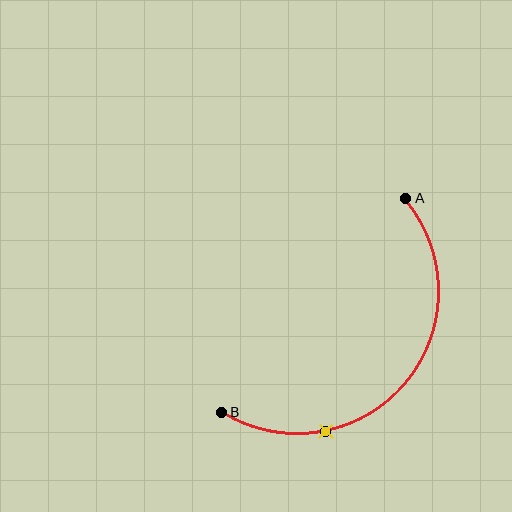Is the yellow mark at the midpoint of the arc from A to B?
No. The yellow mark lies on the arc but is closer to endpoint B. The arc midpoint would be at the point on the curve equidistant along the arc from both A and B.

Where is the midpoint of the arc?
The arc midpoint is the point on the curve farthest from the straight line joining A and B. It sits below and to the right of that line.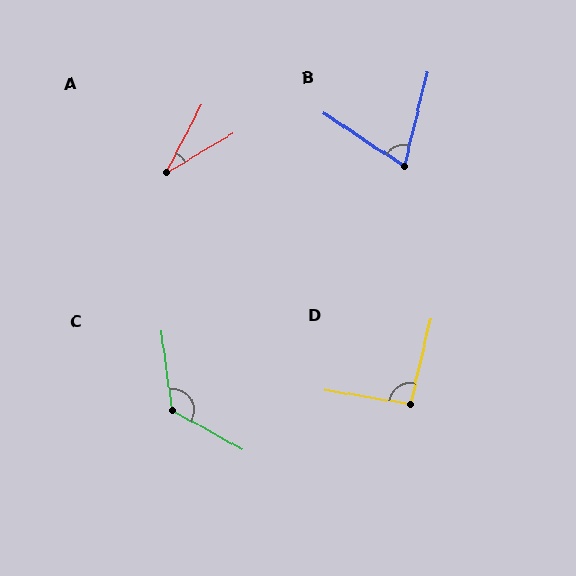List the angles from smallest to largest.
A (32°), B (70°), D (94°), C (126°).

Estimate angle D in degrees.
Approximately 94 degrees.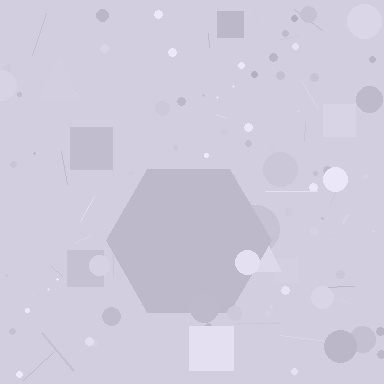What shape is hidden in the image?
A hexagon is hidden in the image.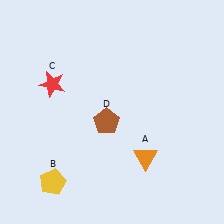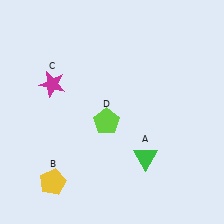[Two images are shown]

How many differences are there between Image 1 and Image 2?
There are 3 differences between the two images.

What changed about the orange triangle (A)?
In Image 1, A is orange. In Image 2, it changed to green.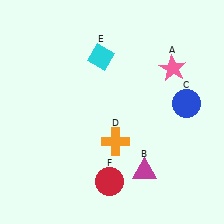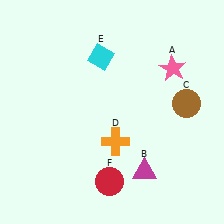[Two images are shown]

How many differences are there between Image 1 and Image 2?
There is 1 difference between the two images.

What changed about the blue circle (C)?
In Image 1, C is blue. In Image 2, it changed to brown.